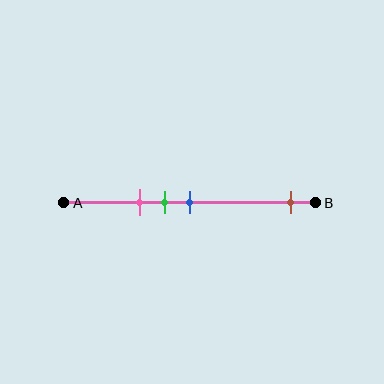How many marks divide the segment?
There are 4 marks dividing the segment.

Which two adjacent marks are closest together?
The green and blue marks are the closest adjacent pair.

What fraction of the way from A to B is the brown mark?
The brown mark is approximately 90% (0.9) of the way from A to B.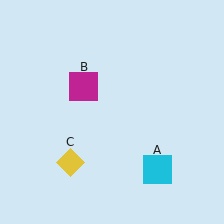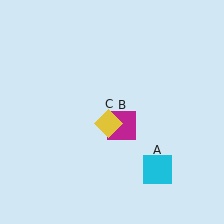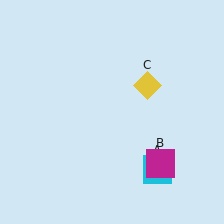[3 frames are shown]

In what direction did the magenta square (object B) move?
The magenta square (object B) moved down and to the right.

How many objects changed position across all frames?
2 objects changed position: magenta square (object B), yellow diamond (object C).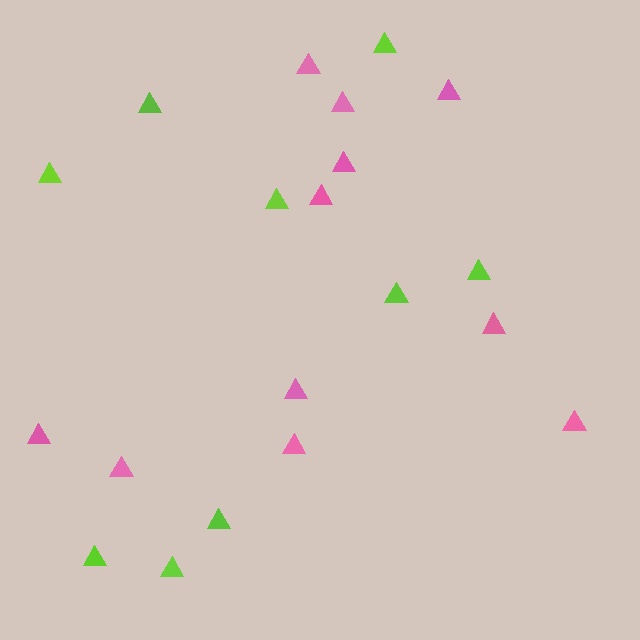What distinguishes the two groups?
There are 2 groups: one group of lime triangles (9) and one group of pink triangles (11).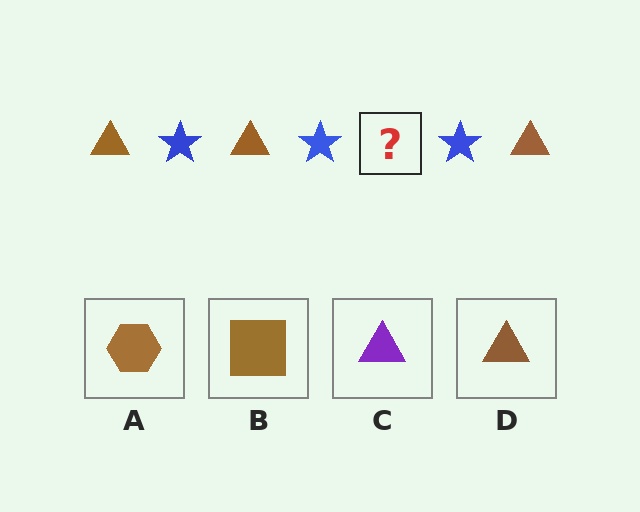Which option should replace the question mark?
Option D.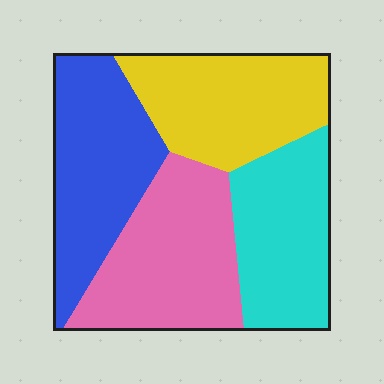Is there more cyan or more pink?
Pink.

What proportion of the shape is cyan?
Cyan takes up about one quarter (1/4) of the shape.